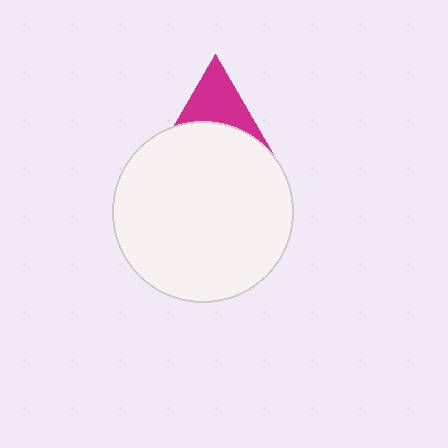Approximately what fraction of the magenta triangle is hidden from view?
Roughly 60% of the magenta triangle is hidden behind the white circle.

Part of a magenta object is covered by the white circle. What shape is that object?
It is a triangle.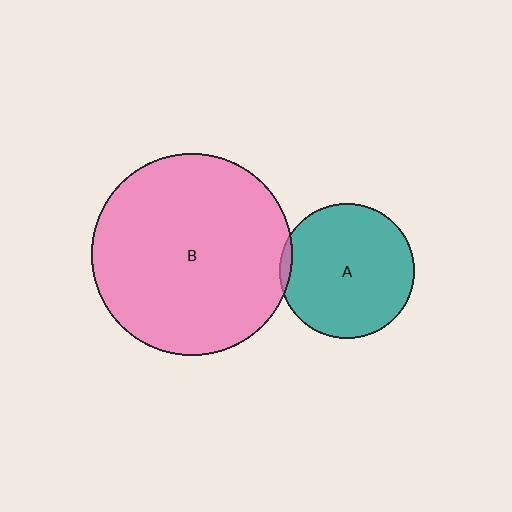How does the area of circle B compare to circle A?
Approximately 2.2 times.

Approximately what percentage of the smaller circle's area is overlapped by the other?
Approximately 5%.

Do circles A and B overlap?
Yes.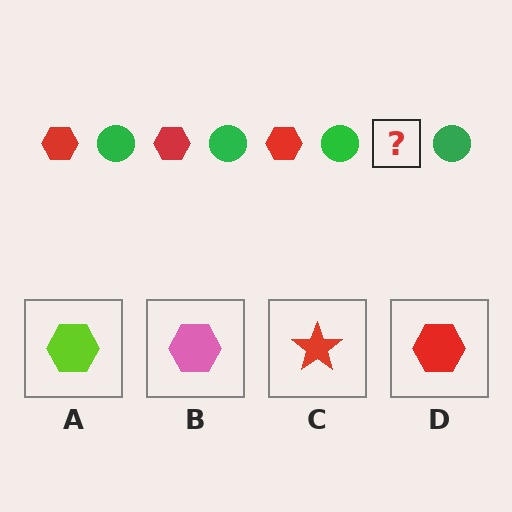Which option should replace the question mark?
Option D.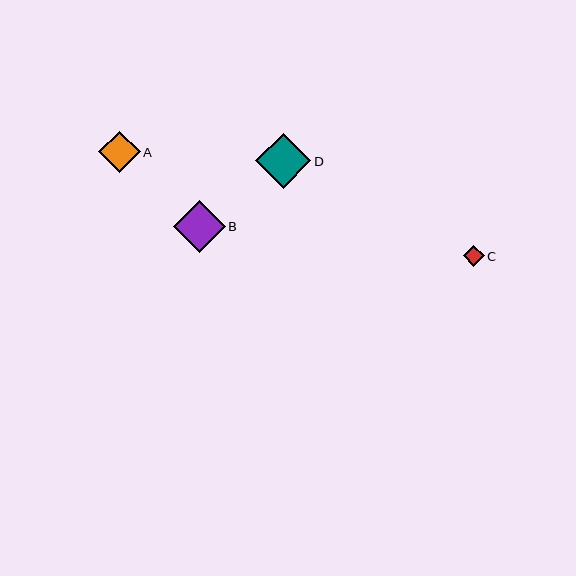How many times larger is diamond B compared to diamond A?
Diamond B is approximately 1.3 times the size of diamond A.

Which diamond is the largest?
Diamond D is the largest with a size of approximately 55 pixels.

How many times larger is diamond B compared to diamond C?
Diamond B is approximately 2.5 times the size of diamond C.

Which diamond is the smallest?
Diamond C is the smallest with a size of approximately 21 pixels.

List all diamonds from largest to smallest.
From largest to smallest: D, B, A, C.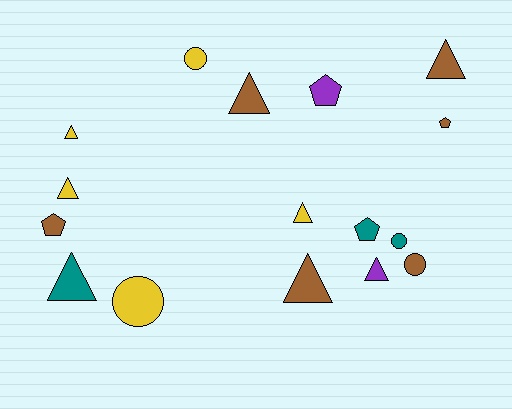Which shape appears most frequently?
Triangle, with 8 objects.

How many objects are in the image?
There are 16 objects.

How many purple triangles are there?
There is 1 purple triangle.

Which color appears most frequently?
Brown, with 6 objects.